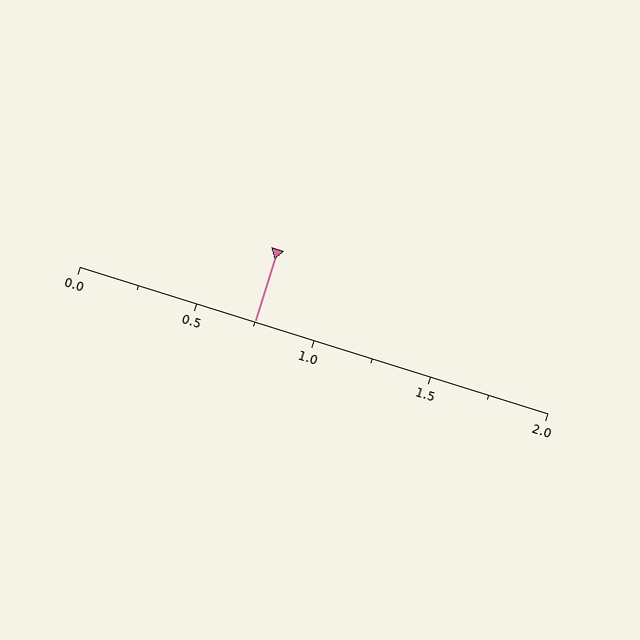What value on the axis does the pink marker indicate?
The marker indicates approximately 0.75.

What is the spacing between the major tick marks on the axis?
The major ticks are spaced 0.5 apart.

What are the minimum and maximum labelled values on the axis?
The axis runs from 0.0 to 2.0.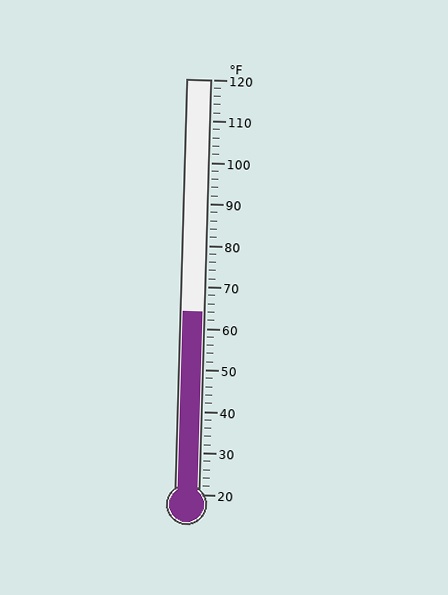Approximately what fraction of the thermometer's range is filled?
The thermometer is filled to approximately 45% of its range.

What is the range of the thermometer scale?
The thermometer scale ranges from 20°F to 120°F.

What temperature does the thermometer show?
The thermometer shows approximately 64°F.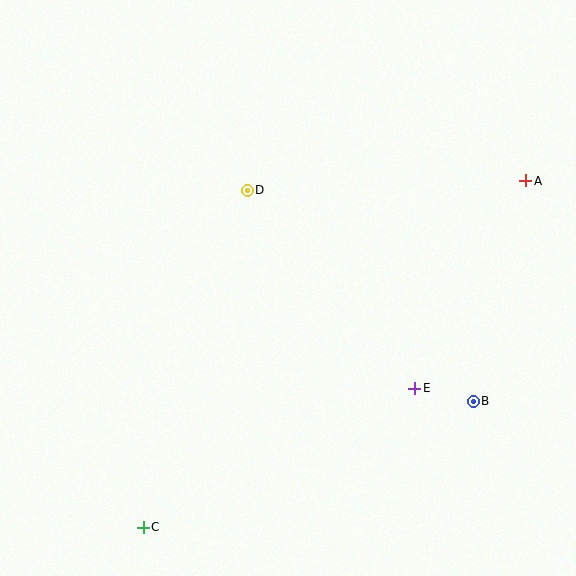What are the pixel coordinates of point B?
Point B is at (473, 401).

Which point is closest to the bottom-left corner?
Point C is closest to the bottom-left corner.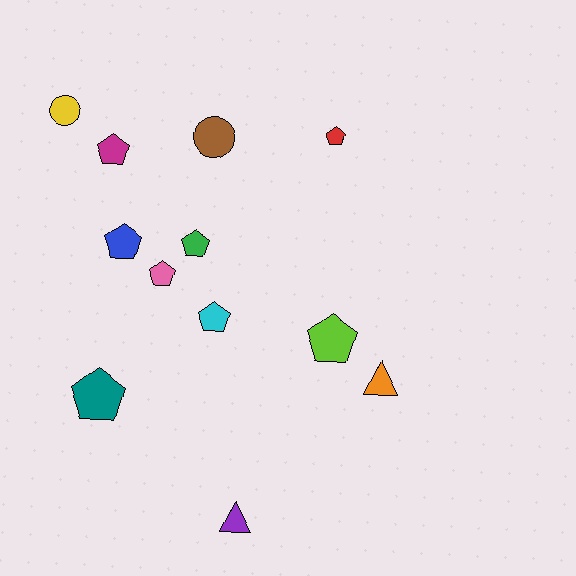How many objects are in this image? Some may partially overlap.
There are 12 objects.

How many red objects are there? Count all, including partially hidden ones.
There is 1 red object.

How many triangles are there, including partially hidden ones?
There are 2 triangles.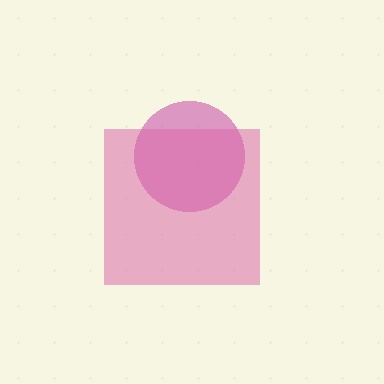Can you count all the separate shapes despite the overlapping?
Yes, there are 2 separate shapes.